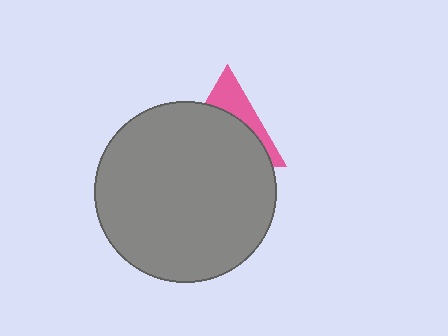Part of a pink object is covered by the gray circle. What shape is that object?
It is a triangle.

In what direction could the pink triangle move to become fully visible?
The pink triangle could move up. That would shift it out from behind the gray circle entirely.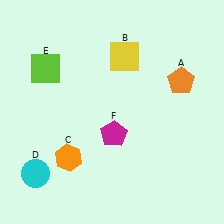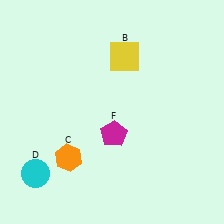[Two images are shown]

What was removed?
The orange pentagon (A), the lime square (E) were removed in Image 2.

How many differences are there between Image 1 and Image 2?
There are 2 differences between the two images.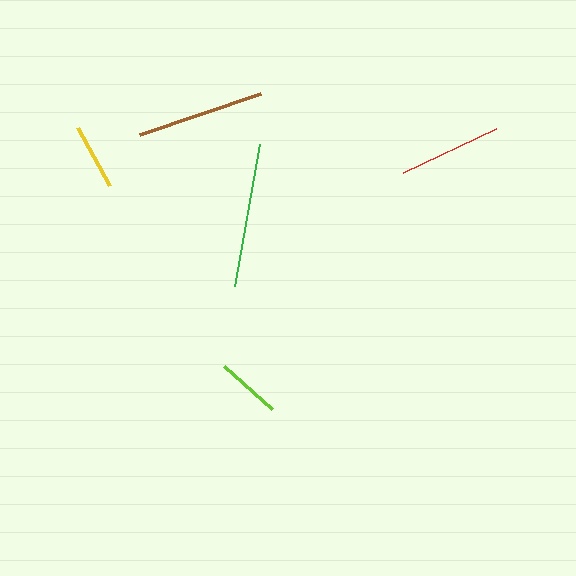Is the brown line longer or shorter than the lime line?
The brown line is longer than the lime line.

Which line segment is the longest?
The green line is the longest at approximately 144 pixels.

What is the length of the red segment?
The red segment is approximately 103 pixels long.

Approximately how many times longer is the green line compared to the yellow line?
The green line is approximately 2.2 times the length of the yellow line.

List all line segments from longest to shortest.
From longest to shortest: green, brown, red, yellow, lime.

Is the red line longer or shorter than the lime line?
The red line is longer than the lime line.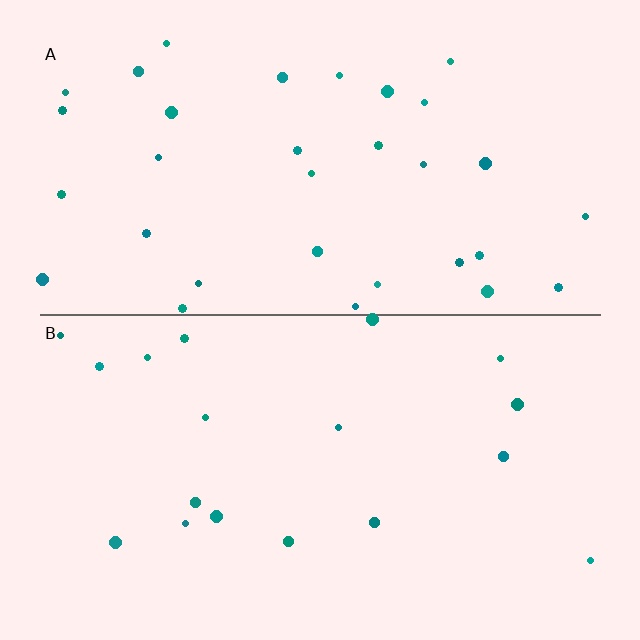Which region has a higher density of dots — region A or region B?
A (the top).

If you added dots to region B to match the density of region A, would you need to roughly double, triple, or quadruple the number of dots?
Approximately double.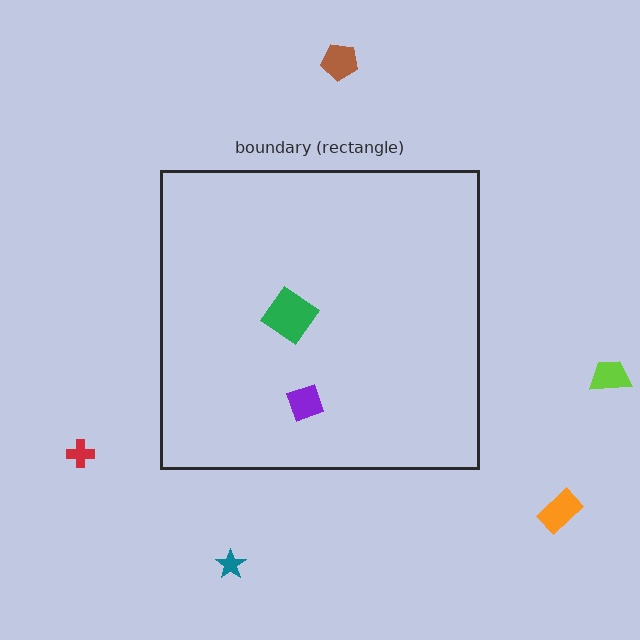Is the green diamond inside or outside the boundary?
Inside.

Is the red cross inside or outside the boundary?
Outside.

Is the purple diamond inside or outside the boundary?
Inside.